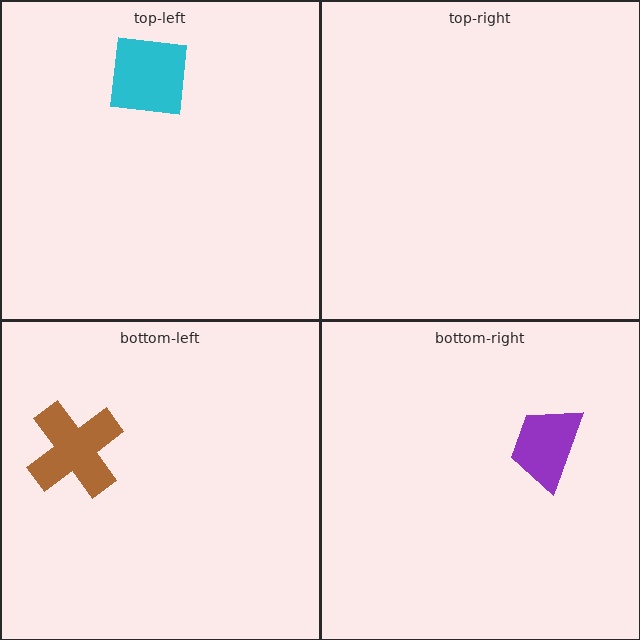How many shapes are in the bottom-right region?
1.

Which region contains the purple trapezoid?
The bottom-right region.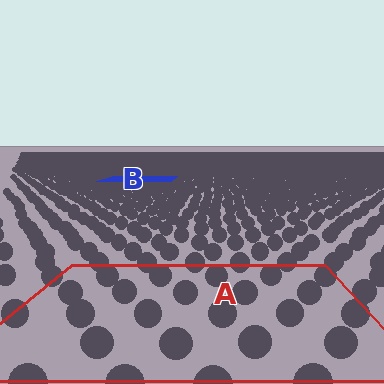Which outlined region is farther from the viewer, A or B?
Region B is farther from the viewer — the texture elements inside it appear smaller and more densely packed.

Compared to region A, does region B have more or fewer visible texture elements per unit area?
Region B has more texture elements per unit area — they are packed more densely because it is farther away.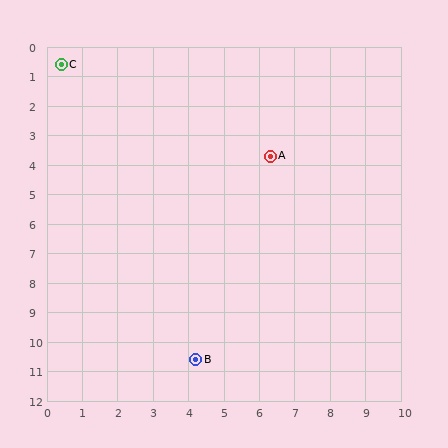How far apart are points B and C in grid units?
Points B and C are about 10.7 grid units apart.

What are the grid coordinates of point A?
Point A is at approximately (6.3, 3.7).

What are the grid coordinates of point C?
Point C is at approximately (0.4, 0.6).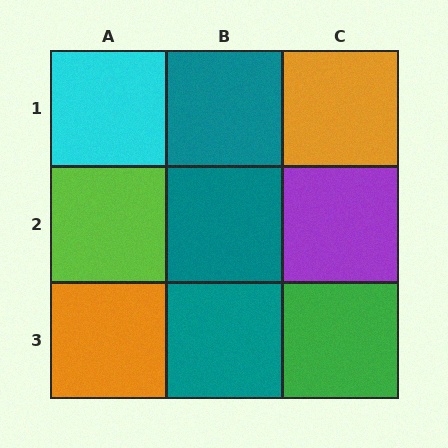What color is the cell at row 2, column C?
Purple.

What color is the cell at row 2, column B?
Teal.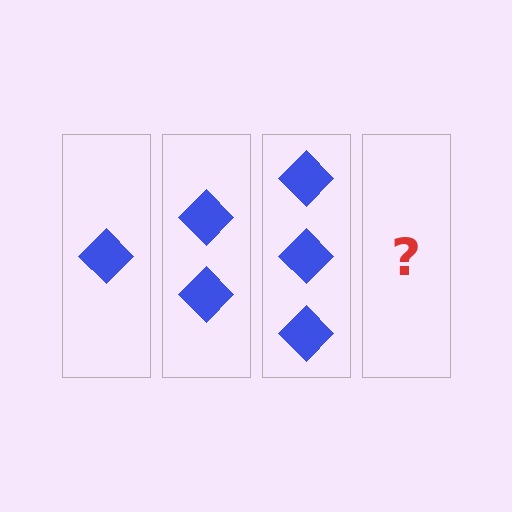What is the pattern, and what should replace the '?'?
The pattern is that each step adds one more diamond. The '?' should be 4 diamonds.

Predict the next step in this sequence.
The next step is 4 diamonds.